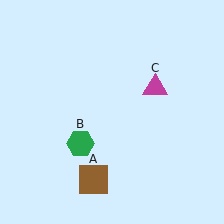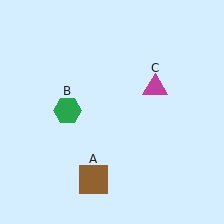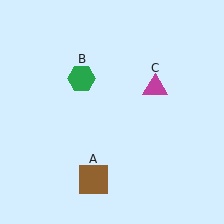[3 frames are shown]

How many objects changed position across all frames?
1 object changed position: green hexagon (object B).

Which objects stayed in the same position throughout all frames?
Brown square (object A) and magenta triangle (object C) remained stationary.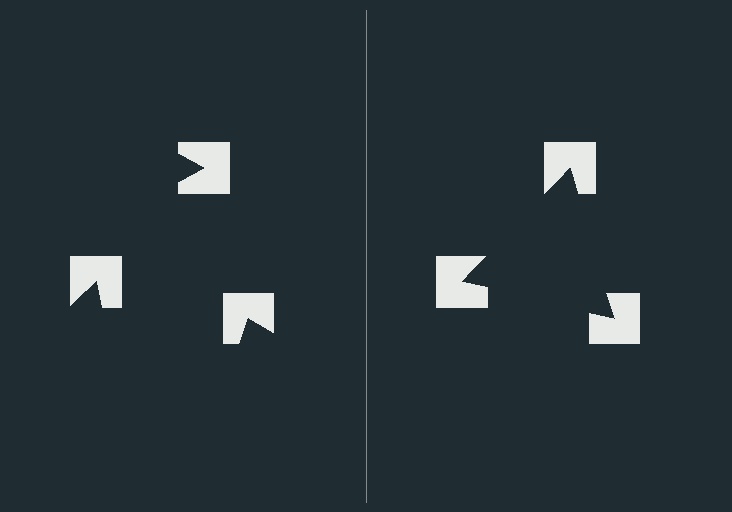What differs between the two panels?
The notched squares are positioned identically on both sides; only the wedge orientations differ. On the right they align to a triangle; on the left they are misaligned.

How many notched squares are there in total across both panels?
6 — 3 on each side.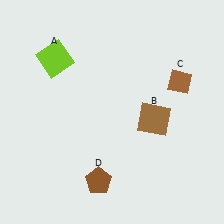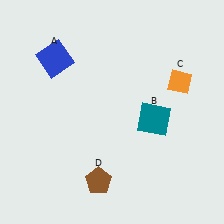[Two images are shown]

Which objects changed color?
A changed from lime to blue. B changed from brown to teal. C changed from brown to orange.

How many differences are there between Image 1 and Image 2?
There are 3 differences between the two images.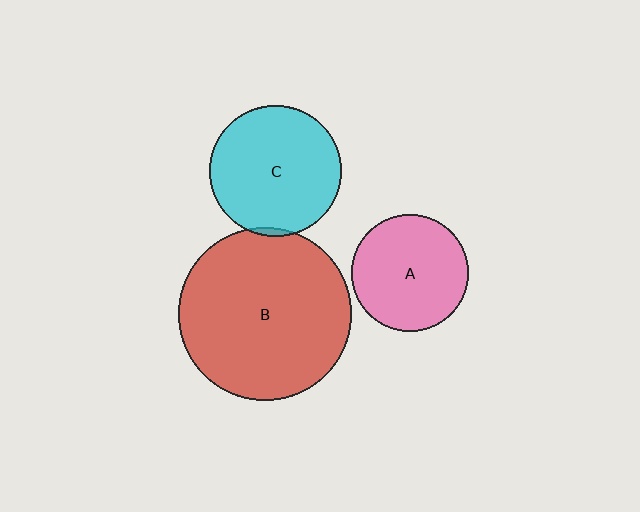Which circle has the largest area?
Circle B (red).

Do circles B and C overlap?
Yes.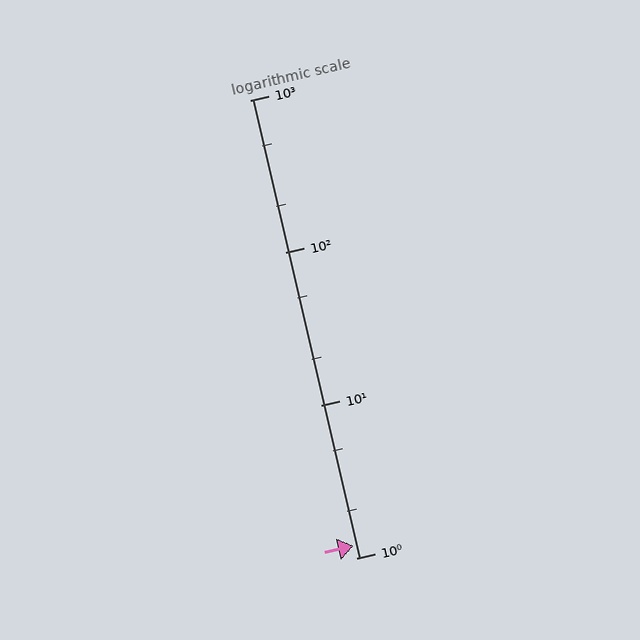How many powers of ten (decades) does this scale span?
The scale spans 3 decades, from 1 to 1000.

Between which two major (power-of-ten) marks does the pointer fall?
The pointer is between 1 and 10.